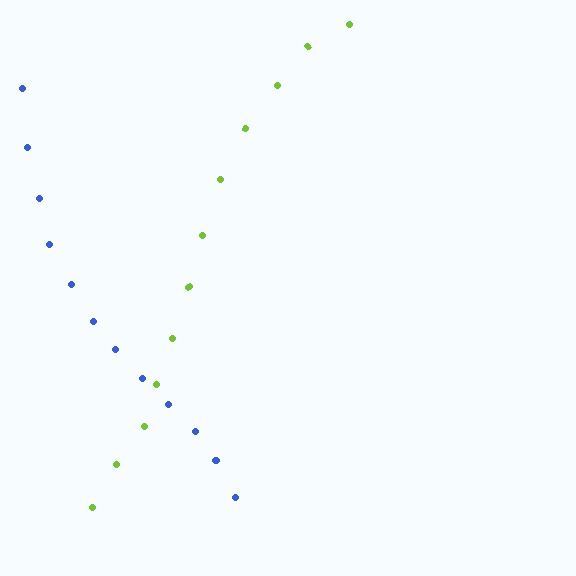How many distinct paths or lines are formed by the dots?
There are 2 distinct paths.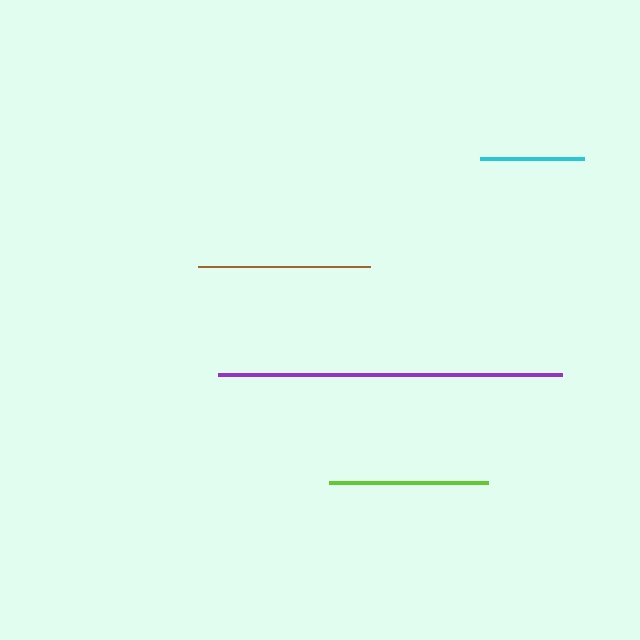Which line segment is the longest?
The purple line is the longest at approximately 343 pixels.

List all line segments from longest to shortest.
From longest to shortest: purple, brown, lime, cyan.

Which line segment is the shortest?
The cyan line is the shortest at approximately 104 pixels.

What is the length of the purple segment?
The purple segment is approximately 343 pixels long.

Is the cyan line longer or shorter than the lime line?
The lime line is longer than the cyan line.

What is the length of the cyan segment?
The cyan segment is approximately 104 pixels long.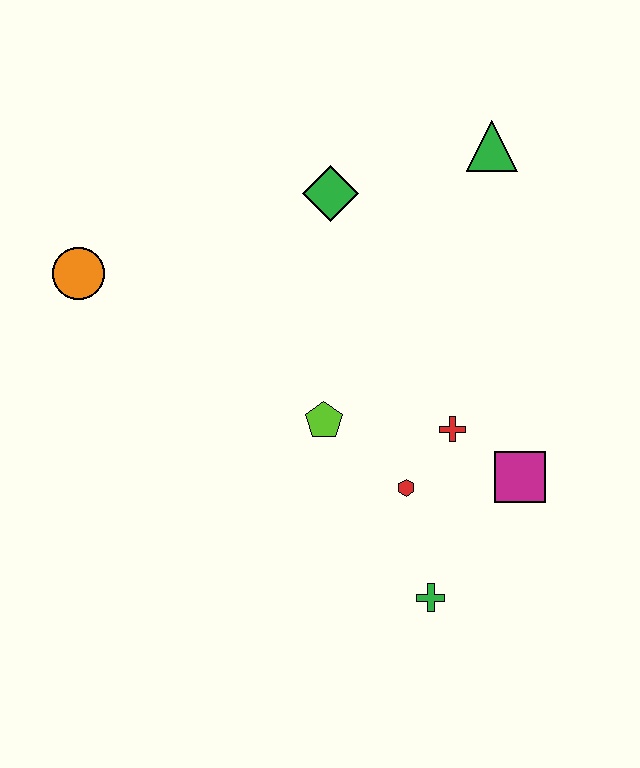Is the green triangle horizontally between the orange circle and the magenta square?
Yes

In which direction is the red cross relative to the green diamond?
The red cross is below the green diamond.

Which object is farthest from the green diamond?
The green cross is farthest from the green diamond.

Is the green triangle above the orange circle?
Yes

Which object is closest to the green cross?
The red hexagon is closest to the green cross.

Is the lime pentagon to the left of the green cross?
Yes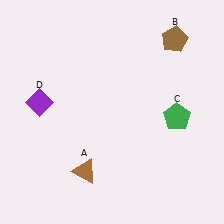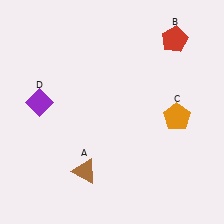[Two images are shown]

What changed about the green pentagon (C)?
In Image 1, C is green. In Image 2, it changed to orange.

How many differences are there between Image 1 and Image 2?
There are 2 differences between the two images.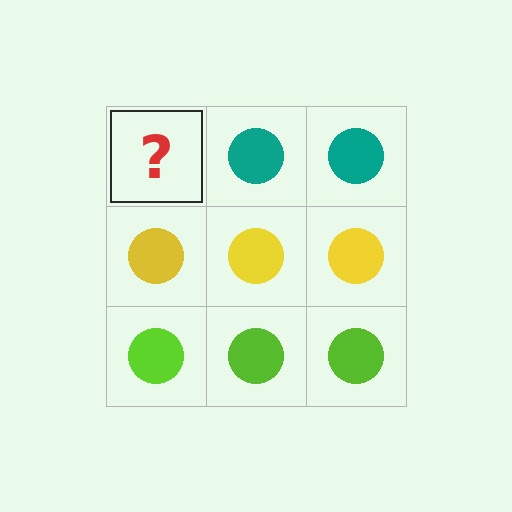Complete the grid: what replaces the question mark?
The question mark should be replaced with a teal circle.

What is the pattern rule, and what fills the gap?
The rule is that each row has a consistent color. The gap should be filled with a teal circle.